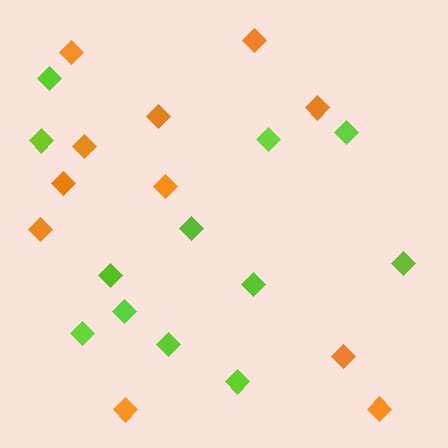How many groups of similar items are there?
There are 2 groups: one group of orange diamonds (11) and one group of lime diamonds (12).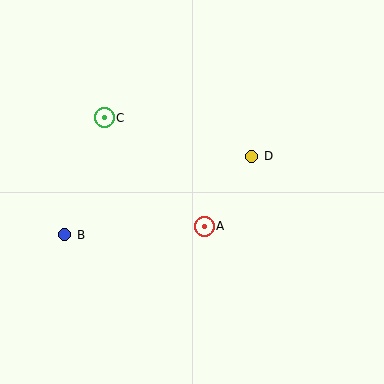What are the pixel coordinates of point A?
Point A is at (204, 226).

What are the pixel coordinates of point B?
Point B is at (65, 235).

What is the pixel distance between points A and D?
The distance between A and D is 85 pixels.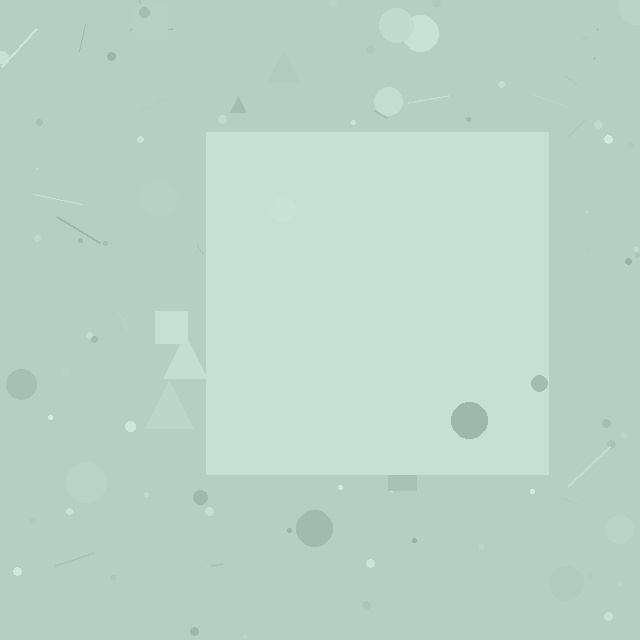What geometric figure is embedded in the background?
A square is embedded in the background.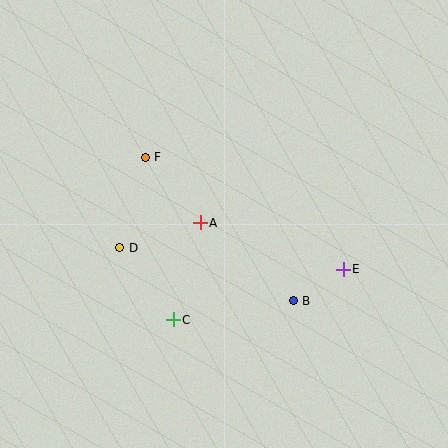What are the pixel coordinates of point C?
Point C is at (173, 320).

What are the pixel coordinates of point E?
Point E is at (343, 269).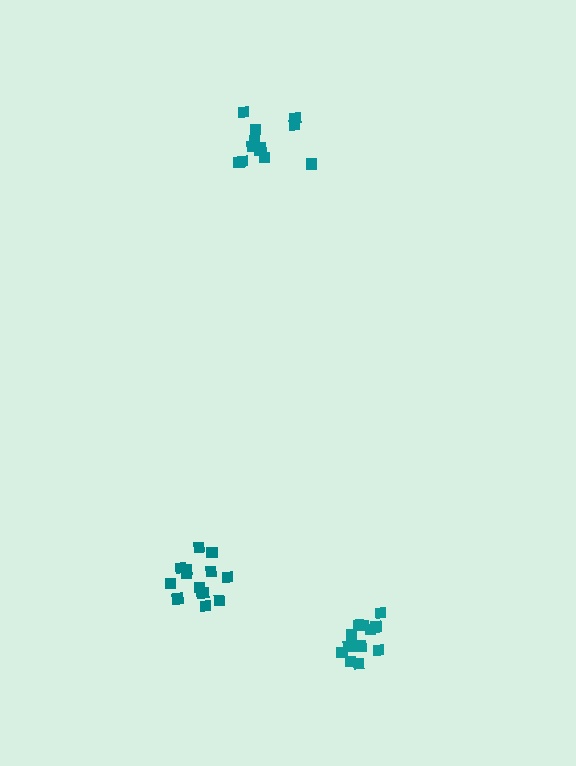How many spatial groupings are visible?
There are 3 spatial groupings.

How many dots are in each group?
Group 1: 16 dots, Group 2: 15 dots, Group 3: 12 dots (43 total).